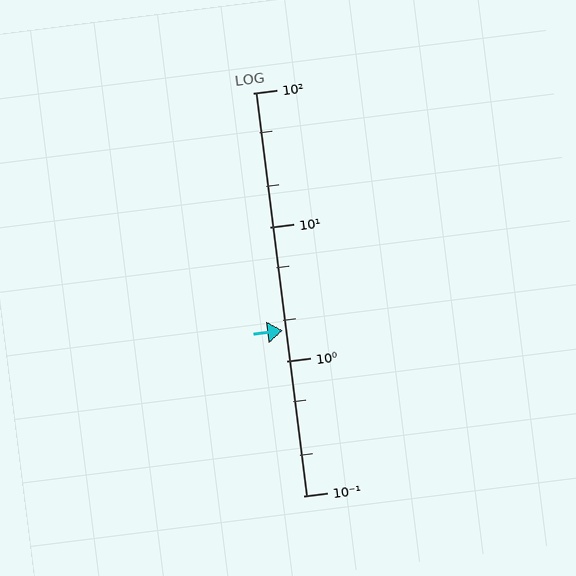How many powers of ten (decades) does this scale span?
The scale spans 3 decades, from 0.1 to 100.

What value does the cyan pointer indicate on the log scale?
The pointer indicates approximately 1.7.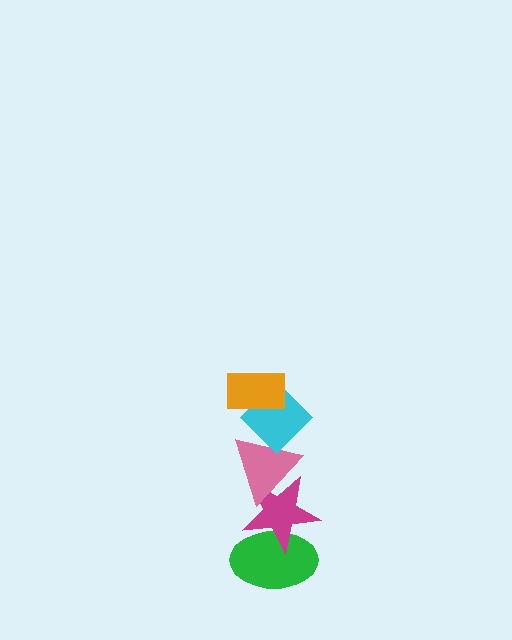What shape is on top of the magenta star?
The pink triangle is on top of the magenta star.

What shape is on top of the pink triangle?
The cyan diamond is on top of the pink triangle.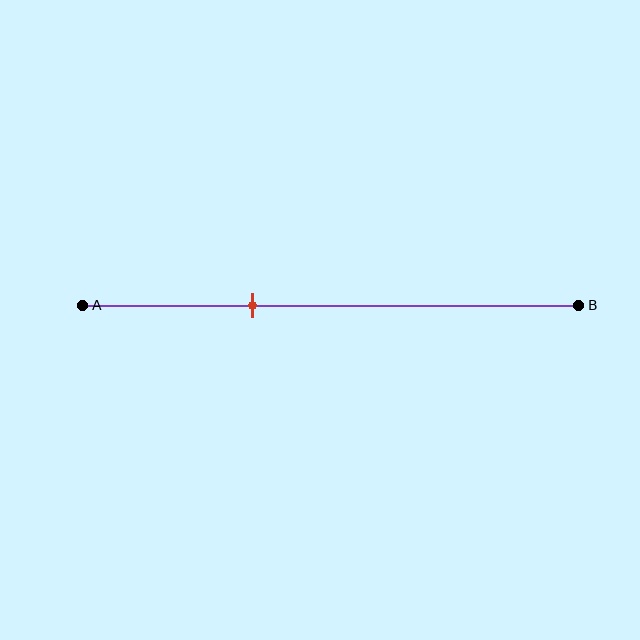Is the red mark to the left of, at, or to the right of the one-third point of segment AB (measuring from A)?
The red mark is approximately at the one-third point of segment AB.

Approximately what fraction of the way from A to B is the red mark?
The red mark is approximately 35% of the way from A to B.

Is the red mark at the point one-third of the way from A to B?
Yes, the mark is approximately at the one-third point.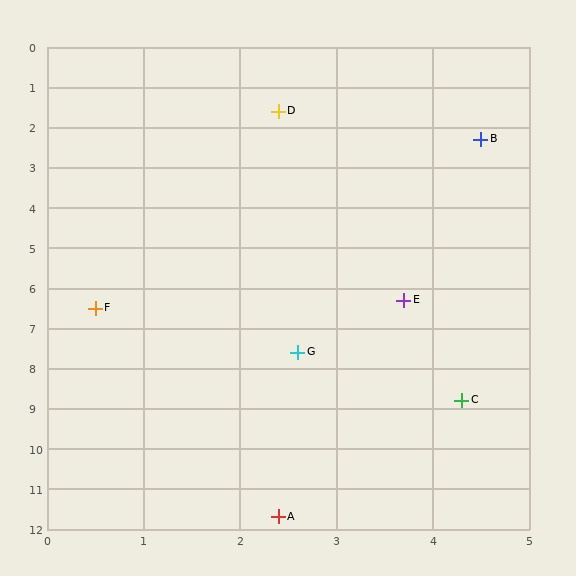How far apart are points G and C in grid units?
Points G and C are about 2.1 grid units apart.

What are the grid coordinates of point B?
Point B is at approximately (4.5, 2.3).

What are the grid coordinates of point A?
Point A is at approximately (2.4, 11.7).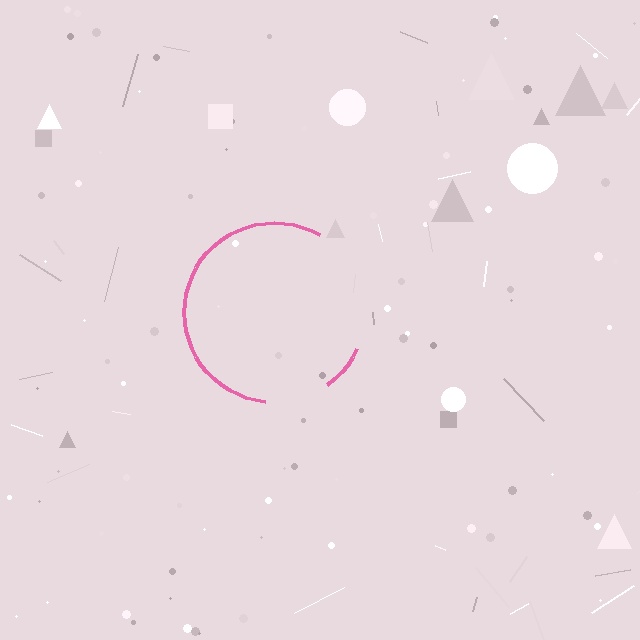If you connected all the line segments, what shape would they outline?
They would outline a circle.